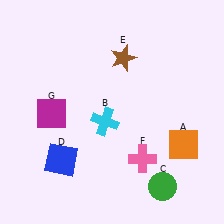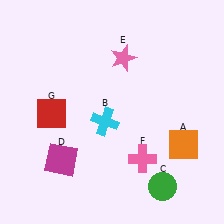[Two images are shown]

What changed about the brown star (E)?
In Image 1, E is brown. In Image 2, it changed to pink.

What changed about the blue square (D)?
In Image 1, D is blue. In Image 2, it changed to magenta.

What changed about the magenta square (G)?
In Image 1, G is magenta. In Image 2, it changed to red.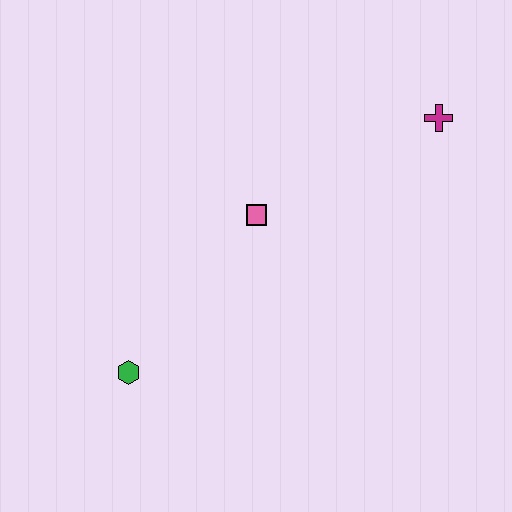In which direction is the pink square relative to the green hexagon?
The pink square is above the green hexagon.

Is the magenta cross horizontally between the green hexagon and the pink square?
No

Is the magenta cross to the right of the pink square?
Yes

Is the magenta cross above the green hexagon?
Yes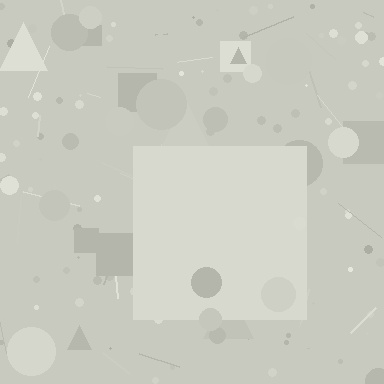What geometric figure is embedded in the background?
A square is embedded in the background.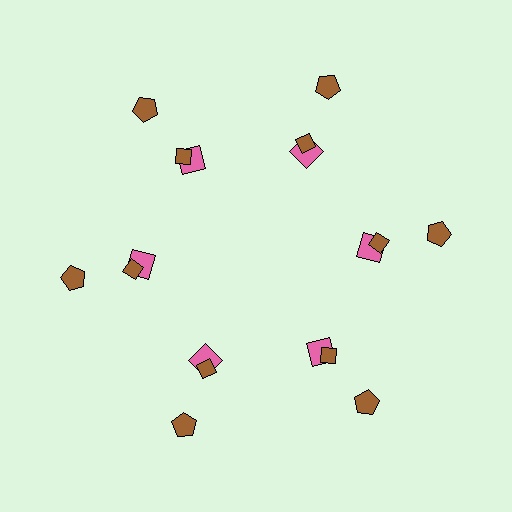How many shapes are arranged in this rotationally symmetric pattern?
There are 18 shapes, arranged in 6 groups of 3.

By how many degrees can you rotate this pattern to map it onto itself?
The pattern maps onto itself every 60 degrees of rotation.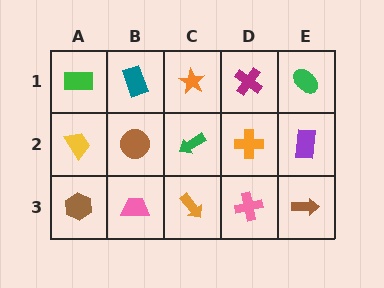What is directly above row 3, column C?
A green arrow.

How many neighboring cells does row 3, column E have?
2.